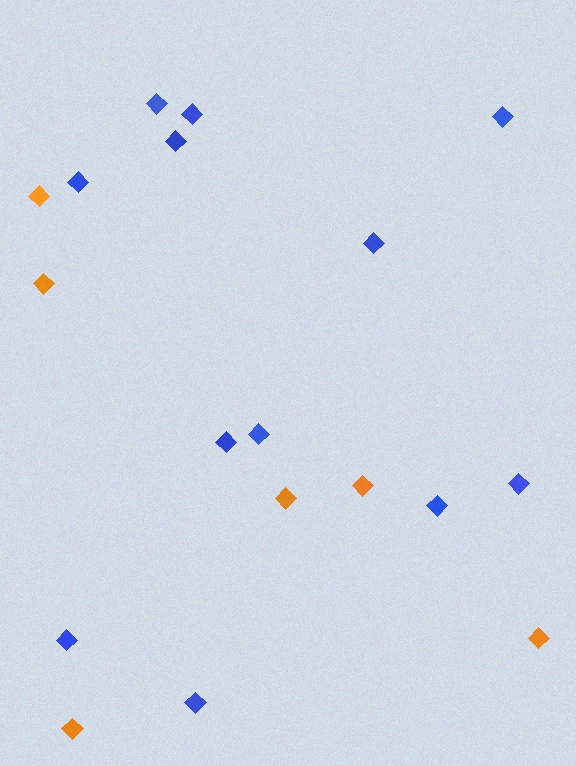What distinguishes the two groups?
There are 2 groups: one group of orange diamonds (6) and one group of blue diamonds (12).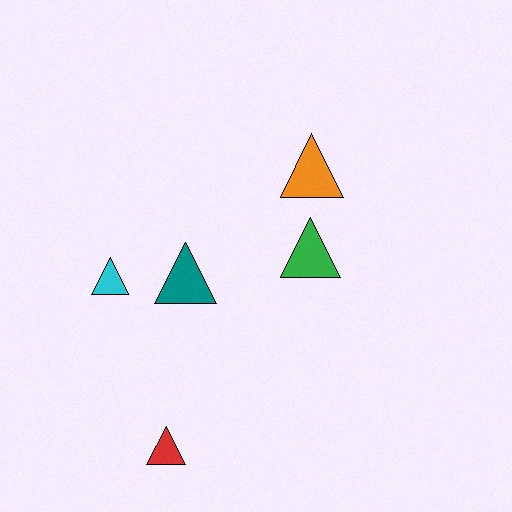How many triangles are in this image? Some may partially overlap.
There are 5 triangles.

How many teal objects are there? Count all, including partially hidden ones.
There is 1 teal object.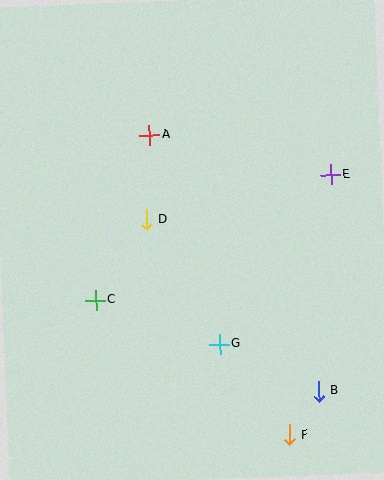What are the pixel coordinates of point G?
Point G is at (220, 344).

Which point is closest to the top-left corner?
Point A is closest to the top-left corner.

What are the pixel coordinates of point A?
Point A is at (149, 135).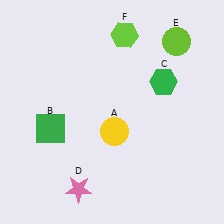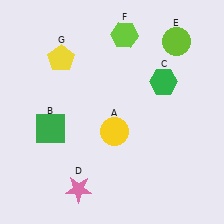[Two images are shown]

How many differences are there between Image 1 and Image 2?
There is 1 difference between the two images.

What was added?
A yellow pentagon (G) was added in Image 2.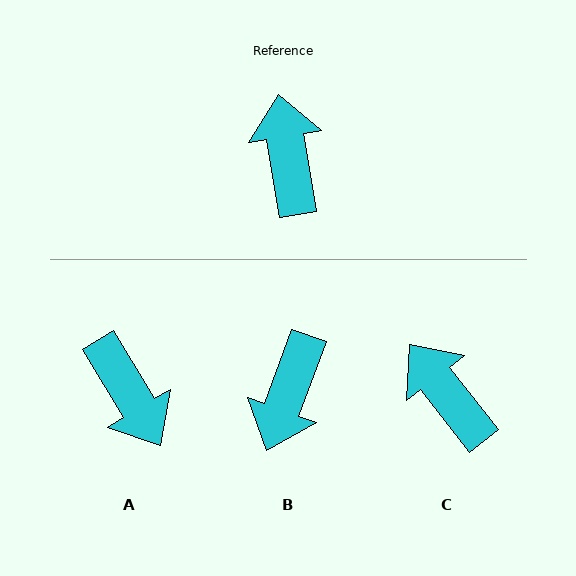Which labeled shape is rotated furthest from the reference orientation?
A, about 158 degrees away.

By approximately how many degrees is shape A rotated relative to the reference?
Approximately 158 degrees clockwise.